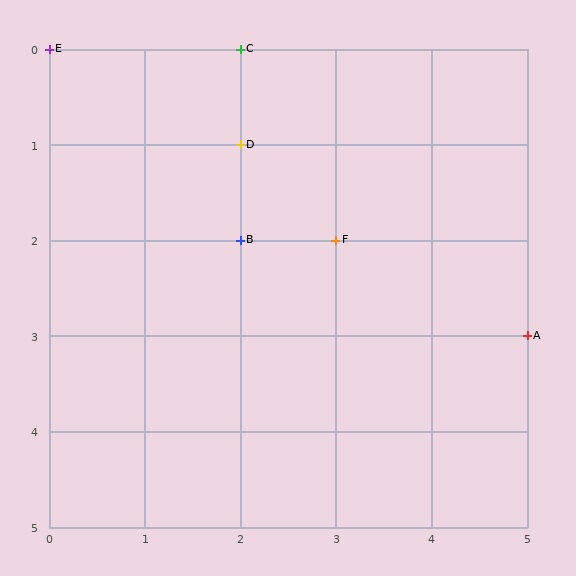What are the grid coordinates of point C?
Point C is at grid coordinates (2, 0).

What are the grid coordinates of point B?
Point B is at grid coordinates (2, 2).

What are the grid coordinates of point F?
Point F is at grid coordinates (3, 2).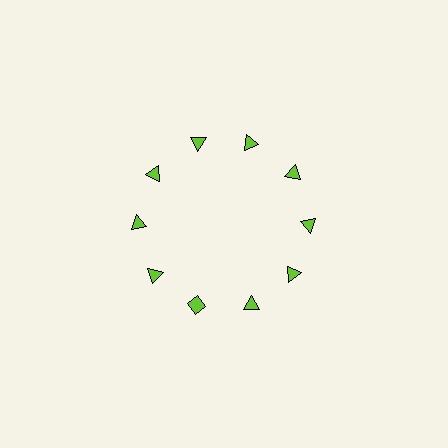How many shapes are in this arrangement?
There are 10 shapes arranged in a ring pattern.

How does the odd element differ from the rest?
It has a different shape: diamond instead of triangle.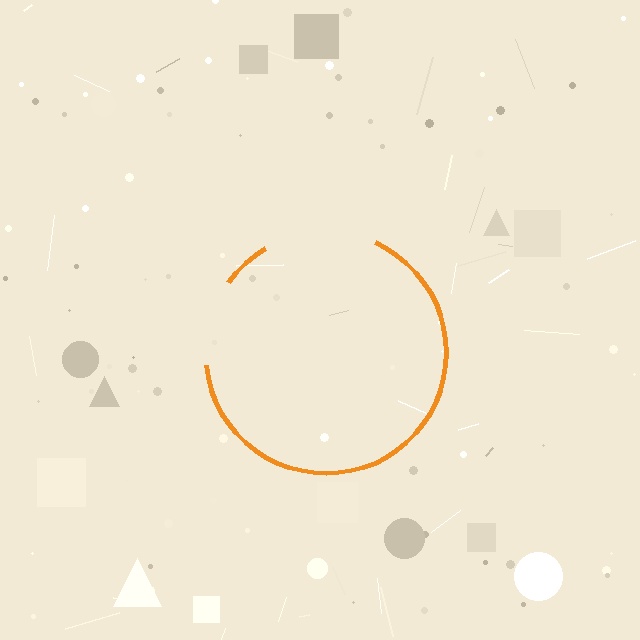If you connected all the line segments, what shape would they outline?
They would outline a circle.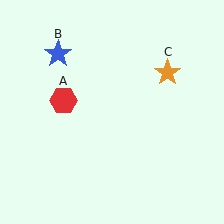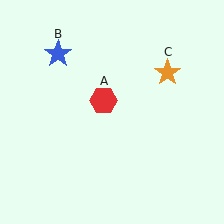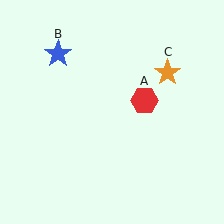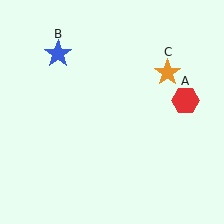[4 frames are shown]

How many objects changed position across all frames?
1 object changed position: red hexagon (object A).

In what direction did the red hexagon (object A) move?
The red hexagon (object A) moved right.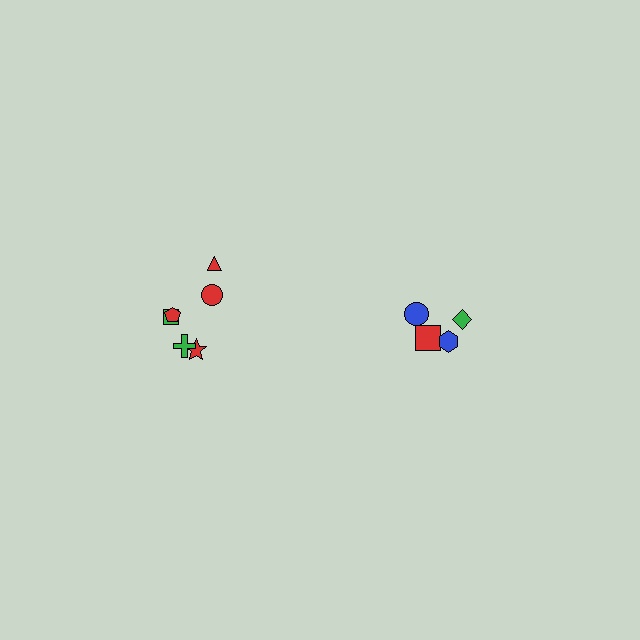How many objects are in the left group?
There are 6 objects.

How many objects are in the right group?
There are 4 objects.